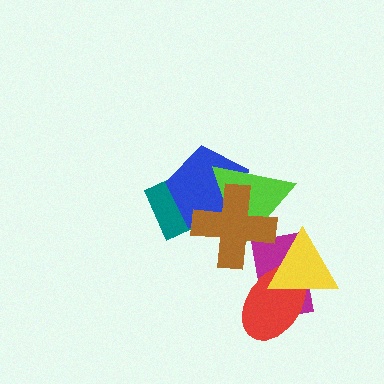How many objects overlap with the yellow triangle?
2 objects overlap with the yellow triangle.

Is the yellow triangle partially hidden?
No, no other shape covers it.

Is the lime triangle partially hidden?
Yes, it is partially covered by another shape.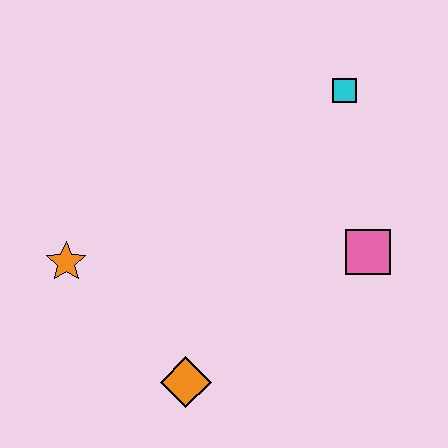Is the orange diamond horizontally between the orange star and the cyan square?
Yes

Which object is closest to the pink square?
The cyan square is closest to the pink square.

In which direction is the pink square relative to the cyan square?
The pink square is below the cyan square.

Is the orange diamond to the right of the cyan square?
No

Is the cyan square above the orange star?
Yes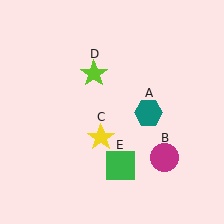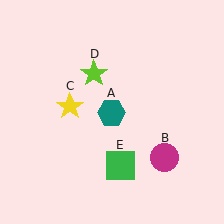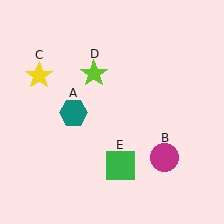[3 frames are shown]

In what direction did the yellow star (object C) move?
The yellow star (object C) moved up and to the left.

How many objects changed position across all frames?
2 objects changed position: teal hexagon (object A), yellow star (object C).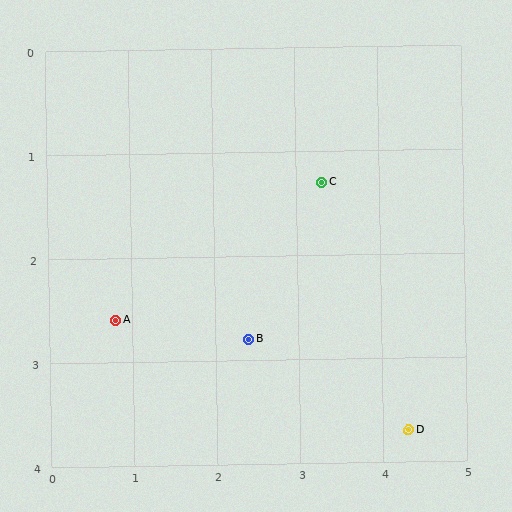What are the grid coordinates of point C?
Point C is at approximately (3.3, 1.3).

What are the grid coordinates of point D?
Point D is at approximately (4.3, 3.7).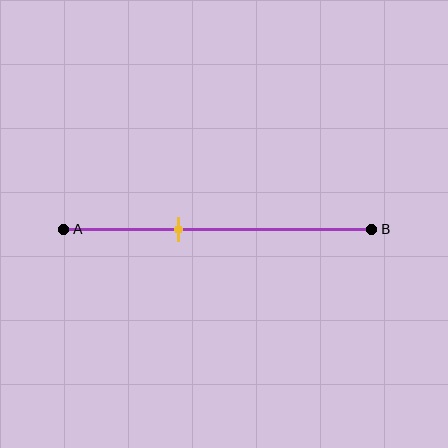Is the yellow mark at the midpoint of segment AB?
No, the mark is at about 35% from A, not at the 50% midpoint.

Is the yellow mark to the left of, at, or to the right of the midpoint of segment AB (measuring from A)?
The yellow mark is to the left of the midpoint of segment AB.